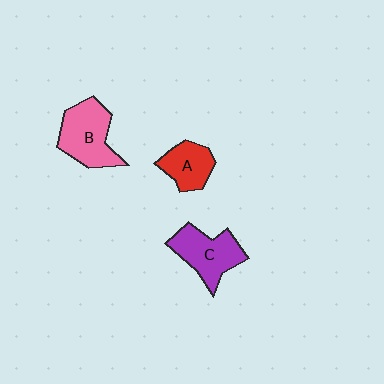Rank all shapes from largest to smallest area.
From largest to smallest: B (pink), C (purple), A (red).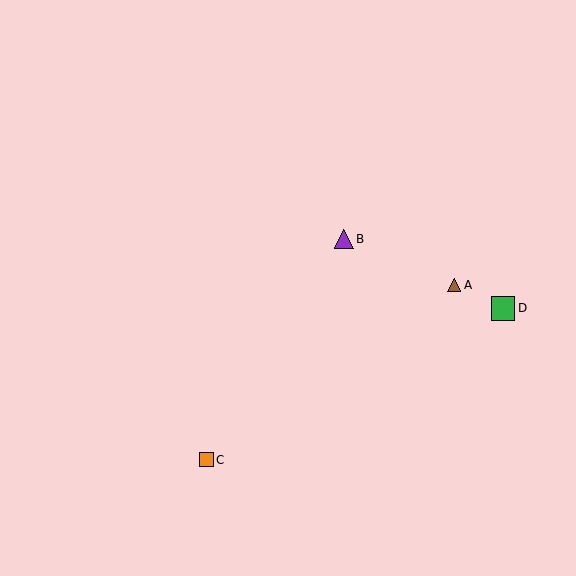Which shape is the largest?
The green square (labeled D) is the largest.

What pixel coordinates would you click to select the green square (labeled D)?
Click at (503, 308) to select the green square D.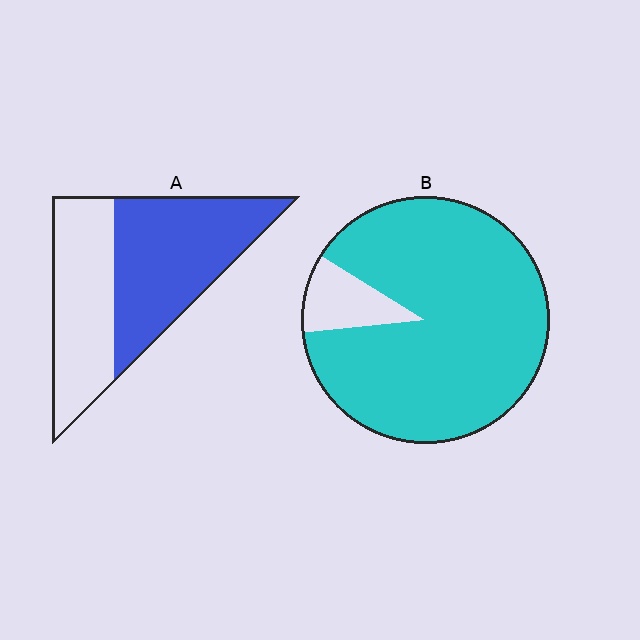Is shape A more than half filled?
Yes.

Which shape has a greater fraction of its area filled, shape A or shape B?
Shape B.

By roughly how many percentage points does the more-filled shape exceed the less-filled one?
By roughly 35 percentage points (B over A).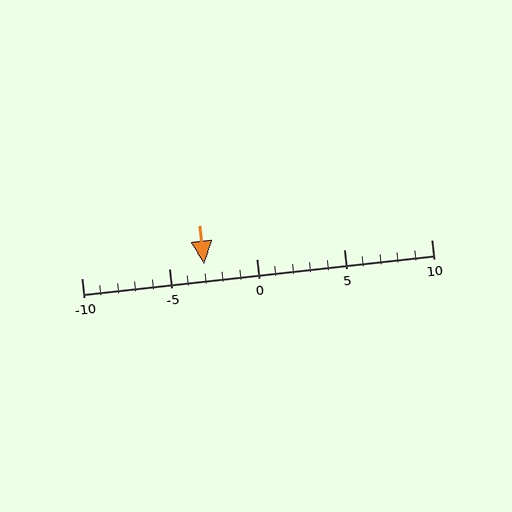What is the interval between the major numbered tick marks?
The major tick marks are spaced 5 units apart.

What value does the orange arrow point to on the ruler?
The orange arrow points to approximately -3.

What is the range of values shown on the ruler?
The ruler shows values from -10 to 10.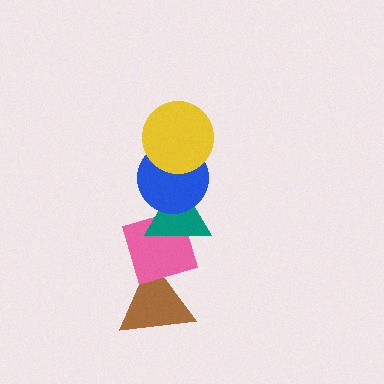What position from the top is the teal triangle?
The teal triangle is 3rd from the top.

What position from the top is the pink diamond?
The pink diamond is 4th from the top.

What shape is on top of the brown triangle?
The pink diamond is on top of the brown triangle.